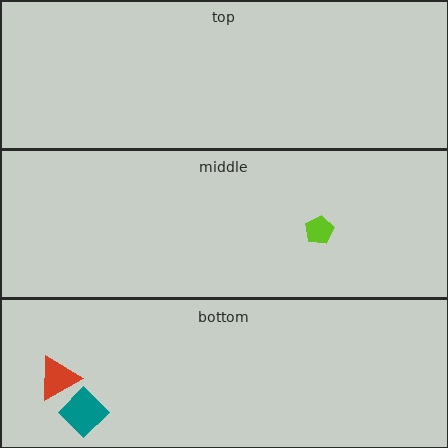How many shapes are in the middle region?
1.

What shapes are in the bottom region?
The teal diamond, the red triangle.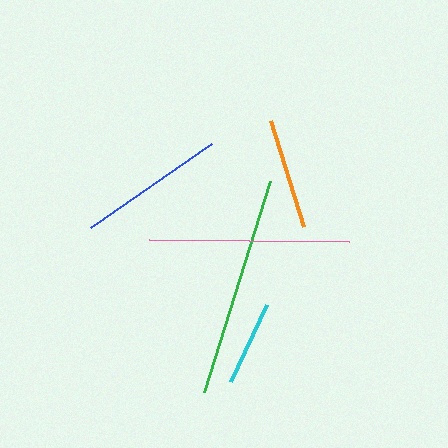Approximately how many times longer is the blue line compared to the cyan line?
The blue line is approximately 1.7 times the length of the cyan line.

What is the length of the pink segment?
The pink segment is approximately 201 pixels long.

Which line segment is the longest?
The green line is the longest at approximately 222 pixels.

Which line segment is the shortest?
The cyan line is the shortest at approximately 85 pixels.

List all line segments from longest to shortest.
From longest to shortest: green, pink, blue, orange, cyan.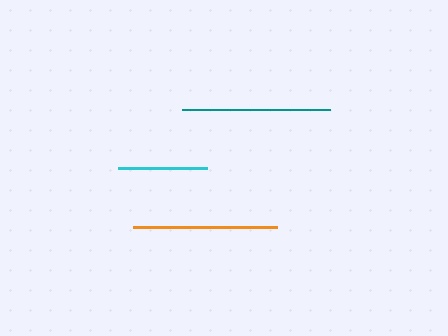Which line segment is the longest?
The teal line is the longest at approximately 148 pixels.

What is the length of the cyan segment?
The cyan segment is approximately 88 pixels long.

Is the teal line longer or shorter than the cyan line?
The teal line is longer than the cyan line.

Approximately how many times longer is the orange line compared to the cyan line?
The orange line is approximately 1.6 times the length of the cyan line.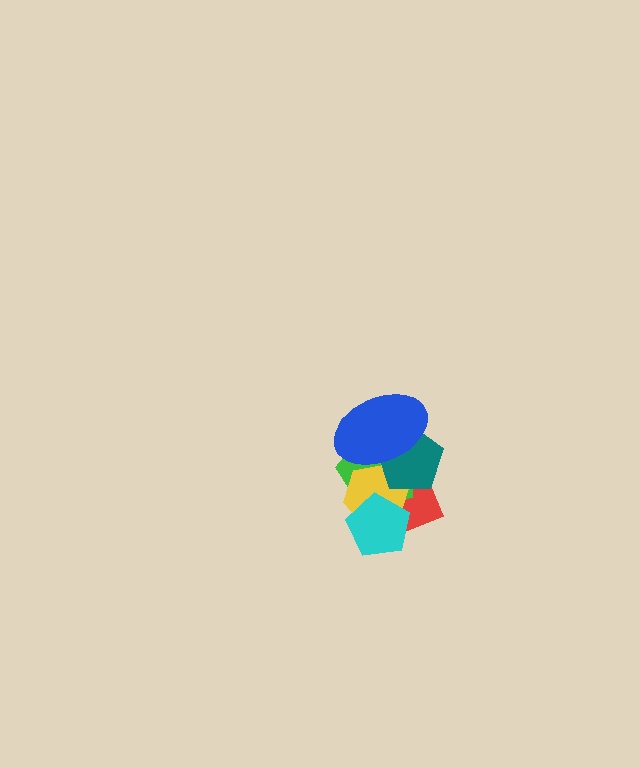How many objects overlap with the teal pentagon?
4 objects overlap with the teal pentagon.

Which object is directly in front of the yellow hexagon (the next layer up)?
The cyan pentagon is directly in front of the yellow hexagon.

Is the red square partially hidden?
Yes, it is partially covered by another shape.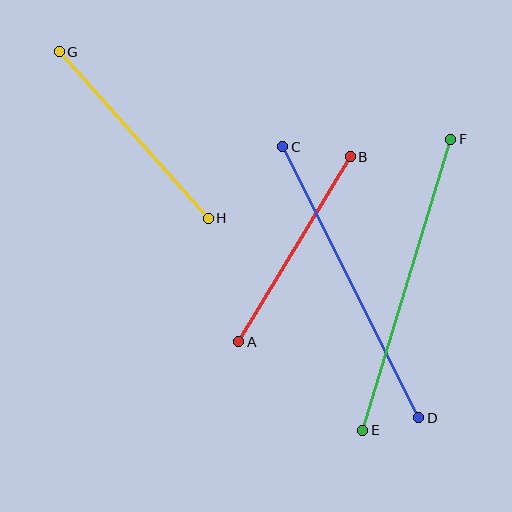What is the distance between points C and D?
The distance is approximately 303 pixels.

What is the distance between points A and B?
The distance is approximately 216 pixels.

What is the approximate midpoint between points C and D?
The midpoint is at approximately (351, 282) pixels.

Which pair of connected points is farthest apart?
Points E and F are farthest apart.